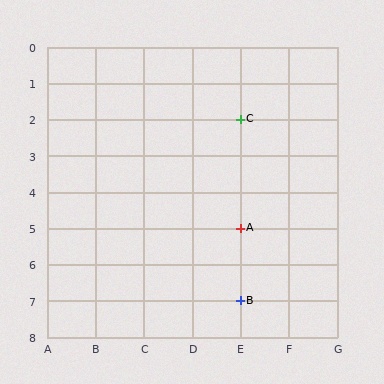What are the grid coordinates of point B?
Point B is at grid coordinates (E, 7).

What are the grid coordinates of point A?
Point A is at grid coordinates (E, 5).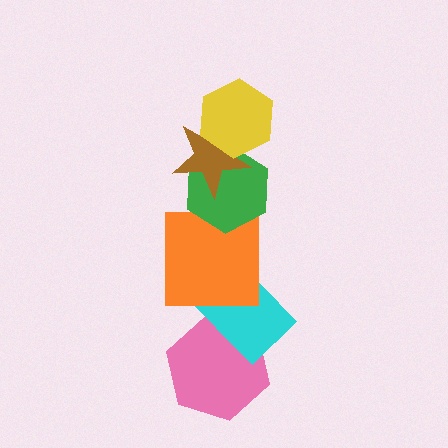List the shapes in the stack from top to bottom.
From top to bottom: the yellow hexagon, the brown star, the green hexagon, the orange square, the cyan rectangle, the pink hexagon.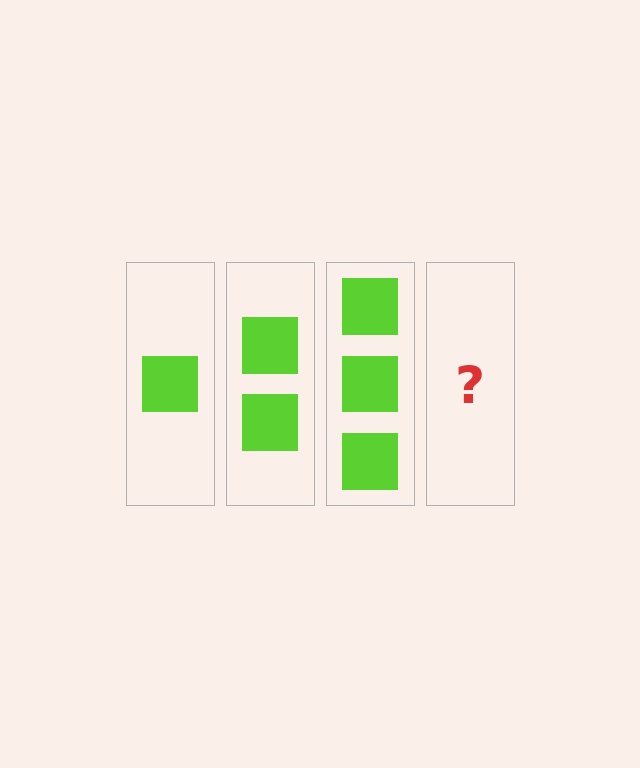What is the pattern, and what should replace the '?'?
The pattern is that each step adds one more square. The '?' should be 4 squares.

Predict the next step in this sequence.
The next step is 4 squares.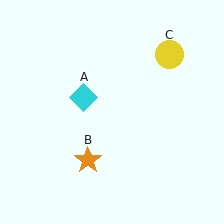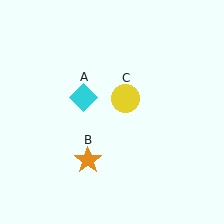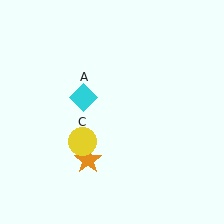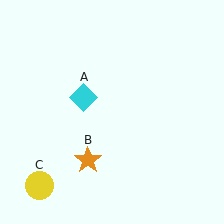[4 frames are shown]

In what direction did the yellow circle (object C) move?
The yellow circle (object C) moved down and to the left.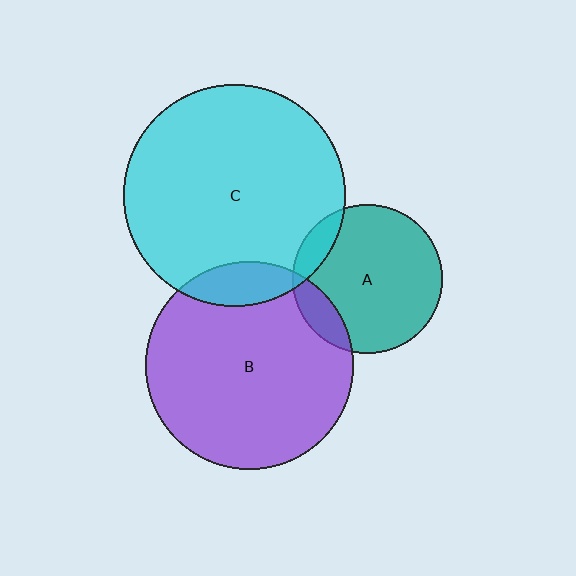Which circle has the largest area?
Circle C (cyan).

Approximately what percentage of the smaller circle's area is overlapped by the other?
Approximately 15%.